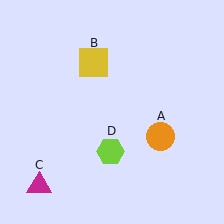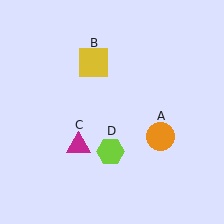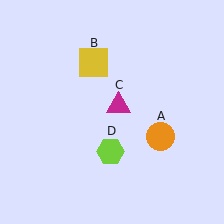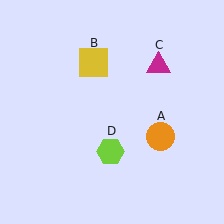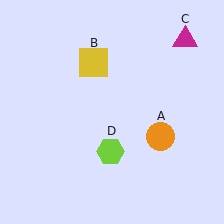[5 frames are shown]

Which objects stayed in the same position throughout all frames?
Orange circle (object A) and yellow square (object B) and lime hexagon (object D) remained stationary.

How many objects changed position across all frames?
1 object changed position: magenta triangle (object C).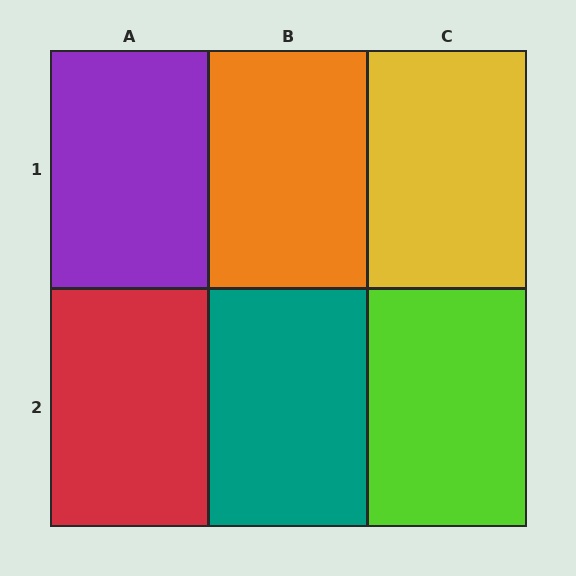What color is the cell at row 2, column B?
Teal.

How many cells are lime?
1 cell is lime.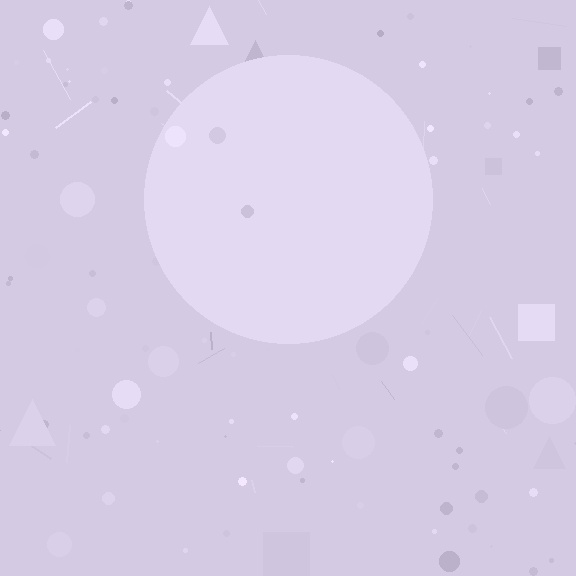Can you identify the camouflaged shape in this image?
The camouflaged shape is a circle.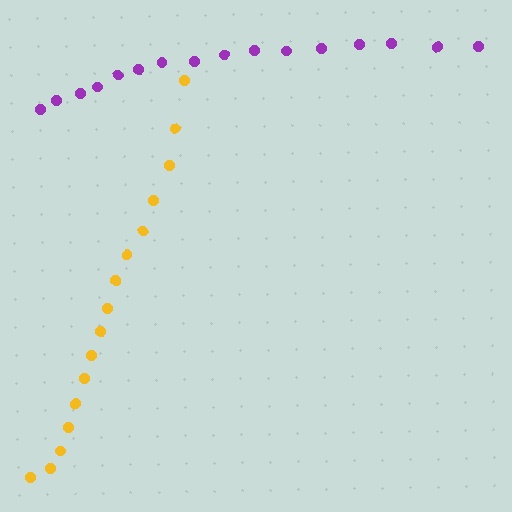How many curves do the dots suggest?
There are 2 distinct paths.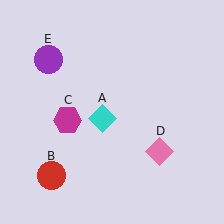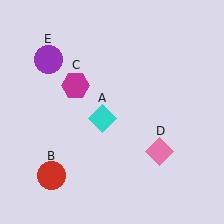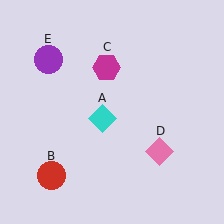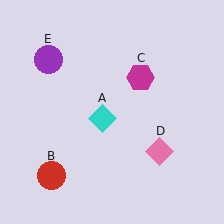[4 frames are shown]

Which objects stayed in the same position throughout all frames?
Cyan diamond (object A) and red circle (object B) and pink diamond (object D) and purple circle (object E) remained stationary.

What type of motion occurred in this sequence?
The magenta hexagon (object C) rotated clockwise around the center of the scene.